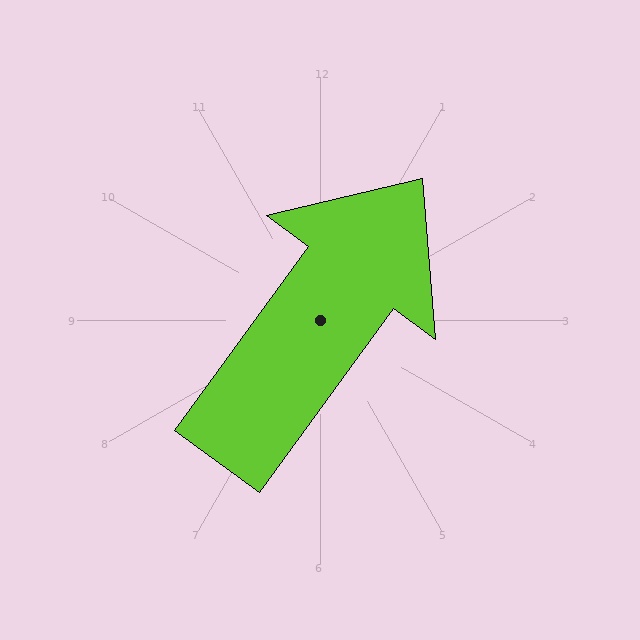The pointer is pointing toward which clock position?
Roughly 1 o'clock.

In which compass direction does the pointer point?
Northeast.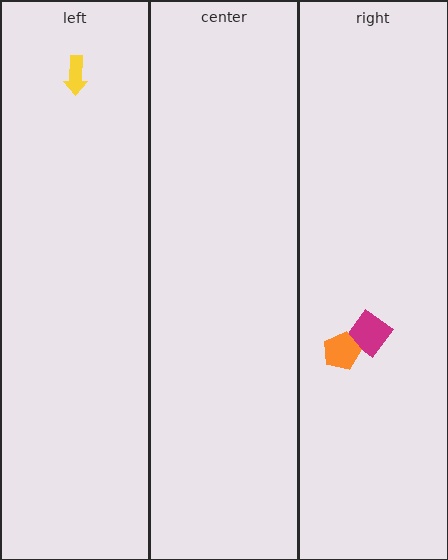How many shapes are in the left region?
1.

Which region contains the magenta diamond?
The right region.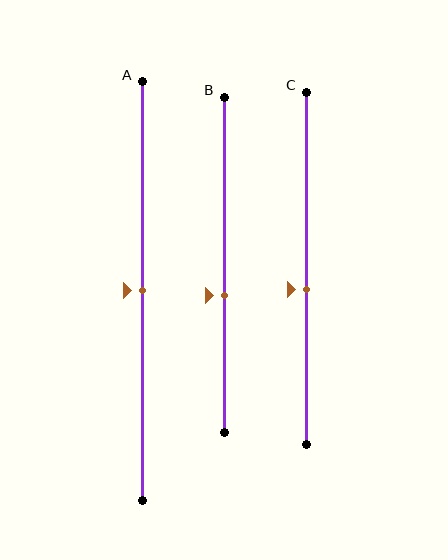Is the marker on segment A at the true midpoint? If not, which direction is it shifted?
Yes, the marker on segment A is at the true midpoint.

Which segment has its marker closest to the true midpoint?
Segment A has its marker closest to the true midpoint.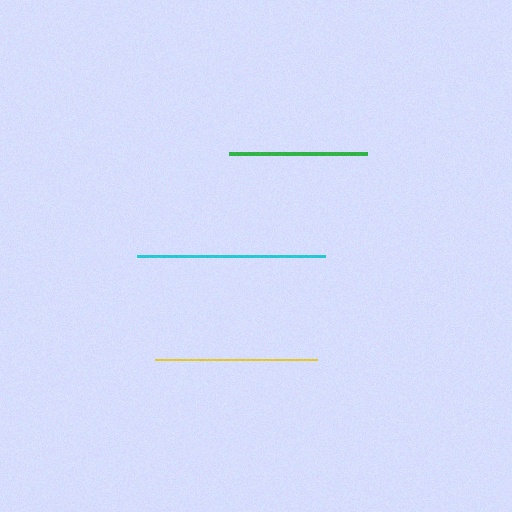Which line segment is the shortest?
The green line is the shortest at approximately 137 pixels.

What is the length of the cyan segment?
The cyan segment is approximately 188 pixels long.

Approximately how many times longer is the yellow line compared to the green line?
The yellow line is approximately 1.2 times the length of the green line.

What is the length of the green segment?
The green segment is approximately 137 pixels long.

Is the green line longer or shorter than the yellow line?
The yellow line is longer than the green line.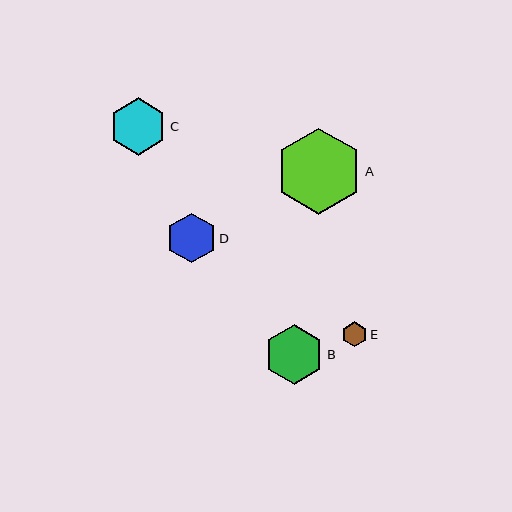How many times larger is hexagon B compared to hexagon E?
Hexagon B is approximately 2.4 times the size of hexagon E.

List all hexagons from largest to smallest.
From largest to smallest: A, B, C, D, E.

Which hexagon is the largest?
Hexagon A is the largest with a size of approximately 86 pixels.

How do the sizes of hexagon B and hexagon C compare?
Hexagon B and hexagon C are approximately the same size.